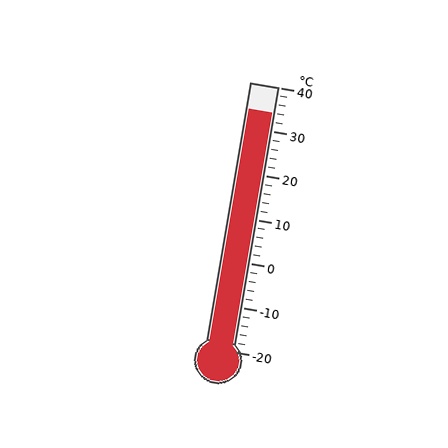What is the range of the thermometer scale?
The thermometer scale ranges from -20°C to 40°C.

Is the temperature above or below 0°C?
The temperature is above 0°C.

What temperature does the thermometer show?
The thermometer shows approximately 34°C.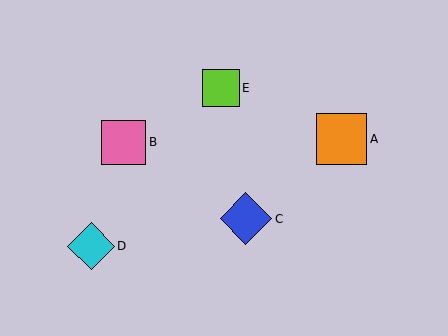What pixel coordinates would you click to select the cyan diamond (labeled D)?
Click at (91, 246) to select the cyan diamond D.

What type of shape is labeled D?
Shape D is a cyan diamond.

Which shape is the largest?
The blue diamond (labeled C) is the largest.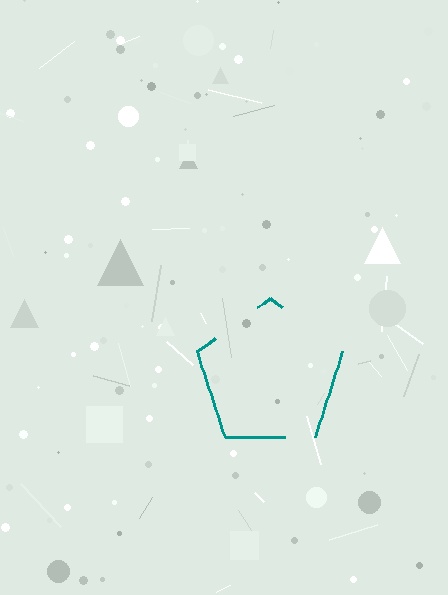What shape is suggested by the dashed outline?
The dashed outline suggests a pentagon.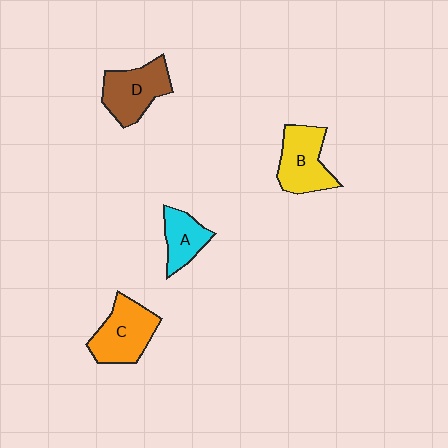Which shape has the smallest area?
Shape A (cyan).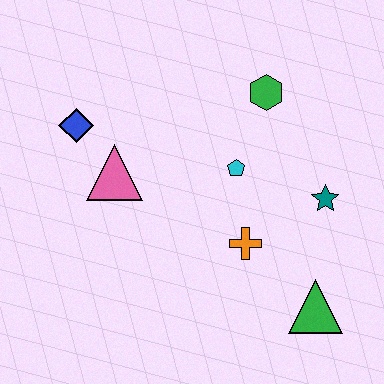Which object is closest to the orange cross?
The cyan pentagon is closest to the orange cross.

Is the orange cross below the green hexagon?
Yes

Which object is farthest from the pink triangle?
The green triangle is farthest from the pink triangle.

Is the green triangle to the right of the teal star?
No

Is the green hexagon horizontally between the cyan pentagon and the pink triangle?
No